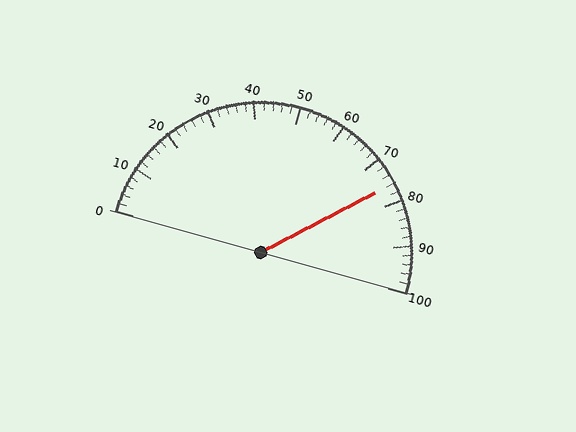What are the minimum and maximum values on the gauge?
The gauge ranges from 0 to 100.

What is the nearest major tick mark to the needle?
The nearest major tick mark is 80.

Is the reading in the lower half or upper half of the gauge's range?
The reading is in the upper half of the range (0 to 100).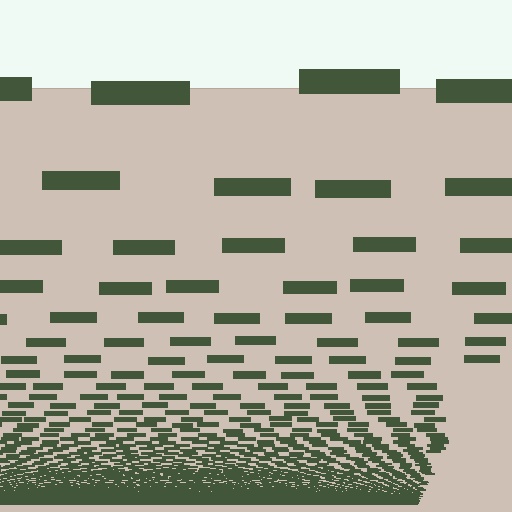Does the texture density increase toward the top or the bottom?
Density increases toward the bottom.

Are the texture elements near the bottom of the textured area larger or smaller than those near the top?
Smaller. The gradient is inverted — elements near the bottom are smaller and denser.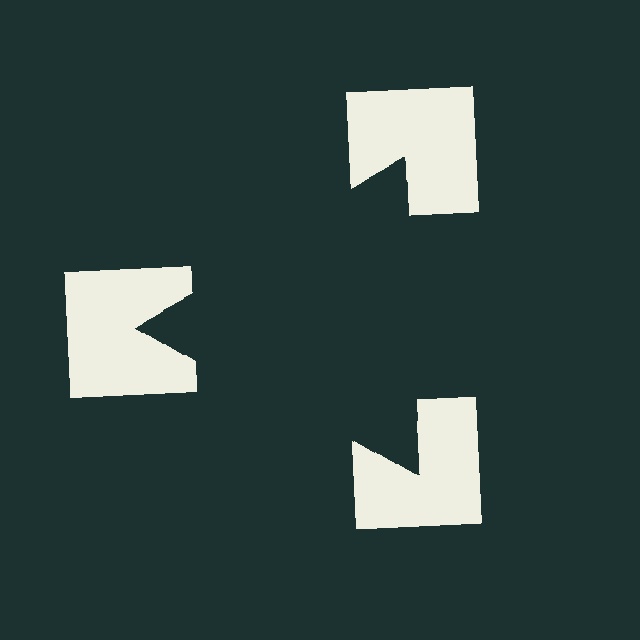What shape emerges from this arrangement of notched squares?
An illusory triangle — its edges are inferred from the aligned wedge cuts in the notched squares, not physically drawn.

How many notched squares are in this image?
There are 3 — one at each vertex of the illusory triangle.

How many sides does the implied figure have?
3 sides.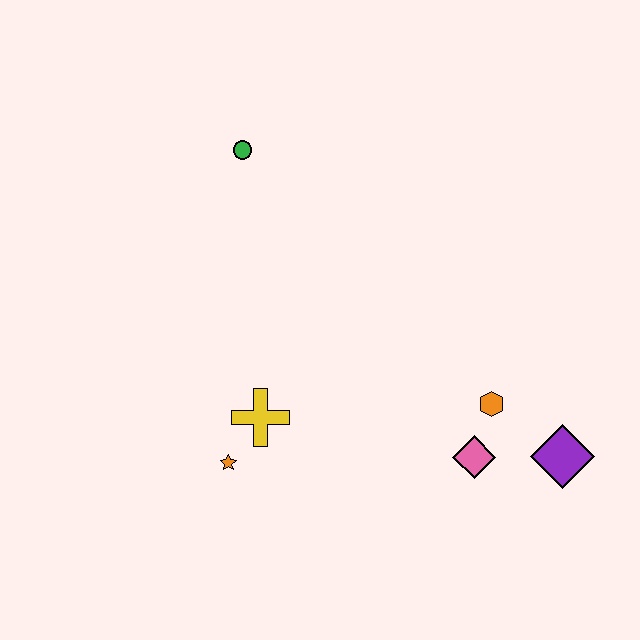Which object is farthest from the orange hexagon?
The green circle is farthest from the orange hexagon.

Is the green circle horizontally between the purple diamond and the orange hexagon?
No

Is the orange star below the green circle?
Yes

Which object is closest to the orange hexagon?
The pink diamond is closest to the orange hexagon.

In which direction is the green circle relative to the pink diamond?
The green circle is above the pink diamond.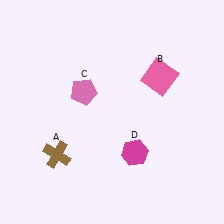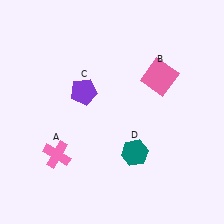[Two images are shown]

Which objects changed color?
A changed from brown to pink. C changed from pink to purple. D changed from magenta to teal.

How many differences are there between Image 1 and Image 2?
There are 3 differences between the two images.